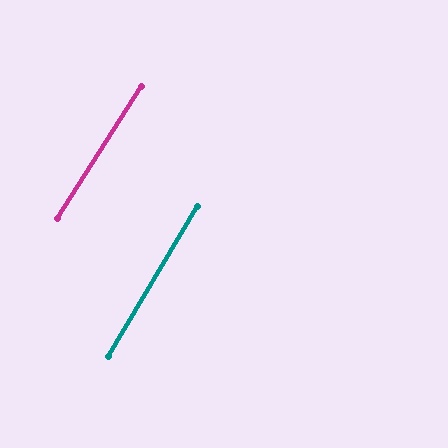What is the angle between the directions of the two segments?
Approximately 2 degrees.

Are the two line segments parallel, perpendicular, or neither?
Parallel — their directions differ by only 1.9°.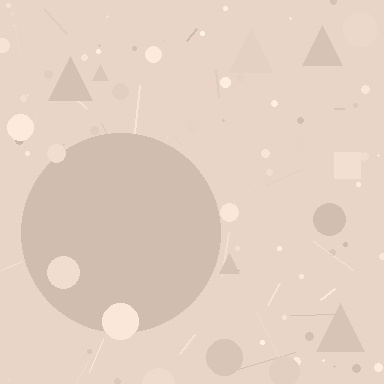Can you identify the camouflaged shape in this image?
The camouflaged shape is a circle.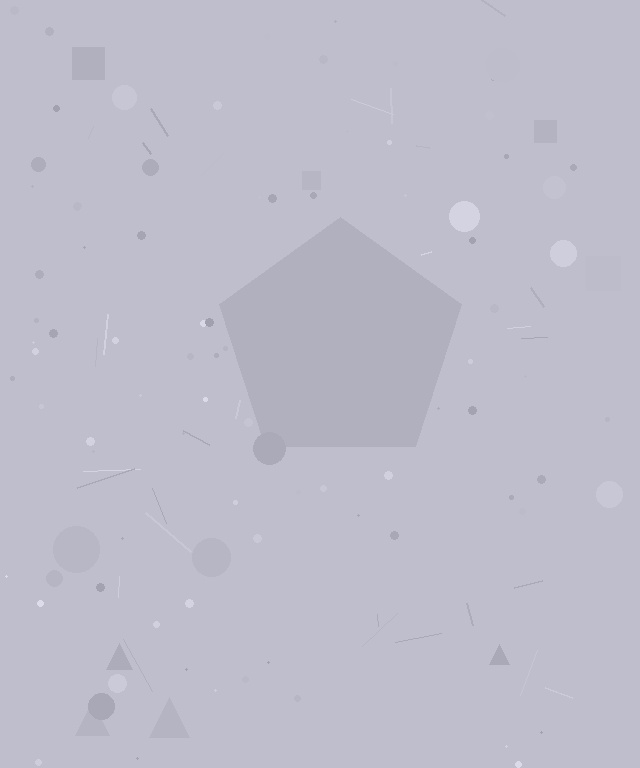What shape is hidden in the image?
A pentagon is hidden in the image.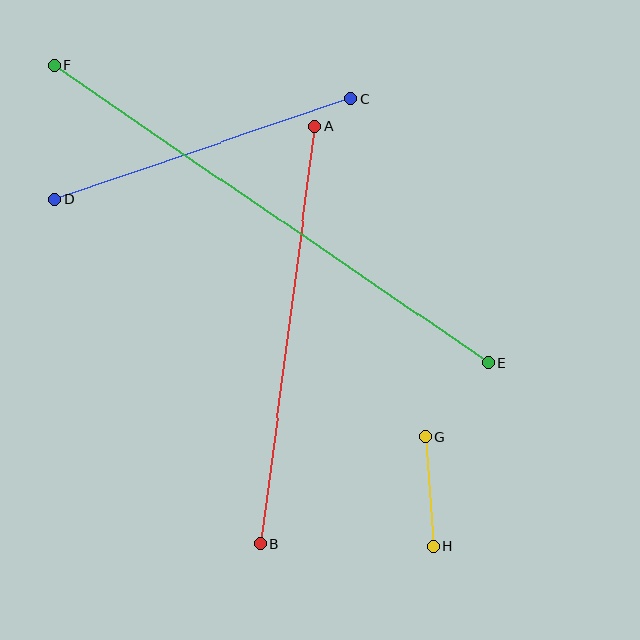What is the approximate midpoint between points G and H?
The midpoint is at approximately (429, 492) pixels.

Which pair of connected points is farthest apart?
Points E and F are farthest apart.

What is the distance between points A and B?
The distance is approximately 421 pixels.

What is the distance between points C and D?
The distance is approximately 312 pixels.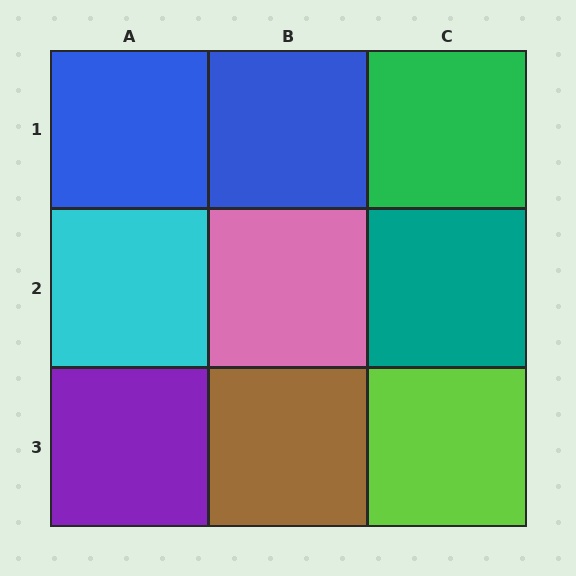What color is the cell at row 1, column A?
Blue.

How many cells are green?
1 cell is green.